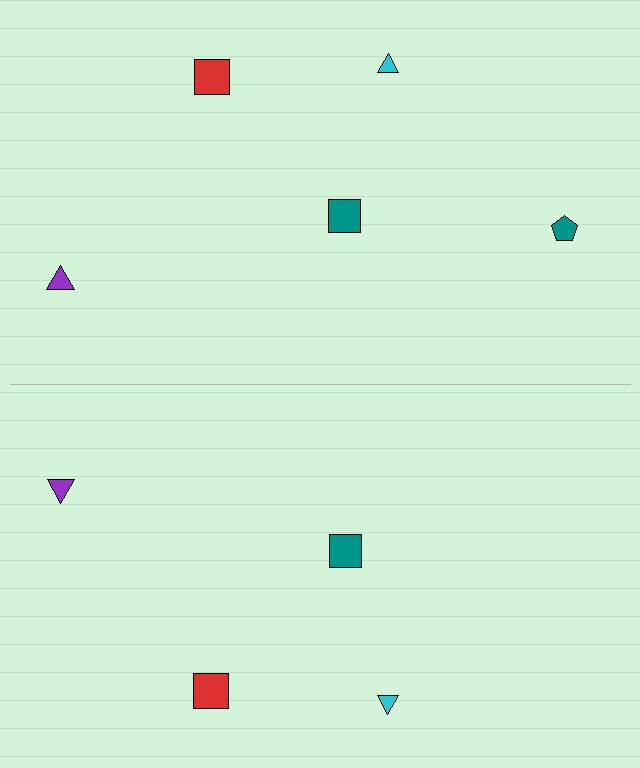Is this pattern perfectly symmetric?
No, the pattern is not perfectly symmetric. A teal pentagon is missing from the bottom side.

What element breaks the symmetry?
A teal pentagon is missing from the bottom side.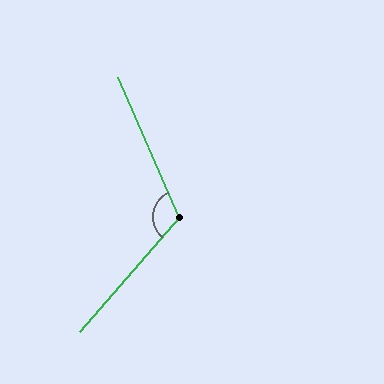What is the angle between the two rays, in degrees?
Approximately 115 degrees.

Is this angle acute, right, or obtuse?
It is obtuse.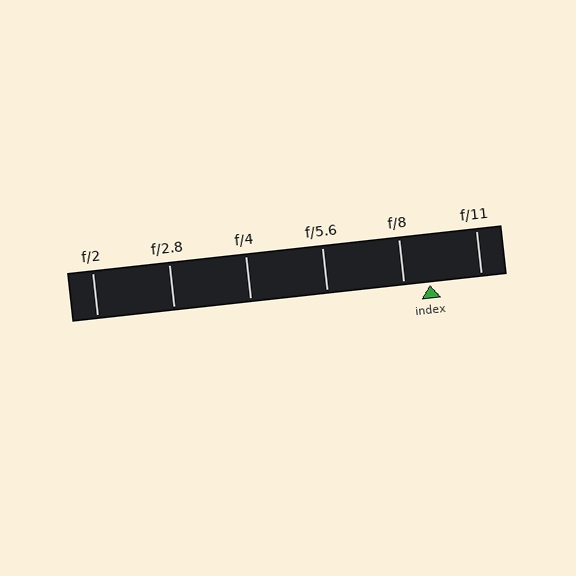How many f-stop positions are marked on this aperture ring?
There are 6 f-stop positions marked.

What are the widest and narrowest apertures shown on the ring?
The widest aperture shown is f/2 and the narrowest is f/11.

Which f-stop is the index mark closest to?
The index mark is closest to f/8.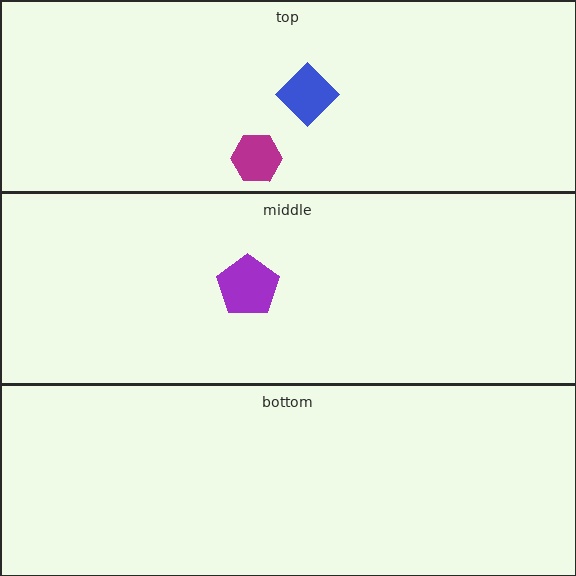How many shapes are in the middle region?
1.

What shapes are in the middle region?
The purple pentagon.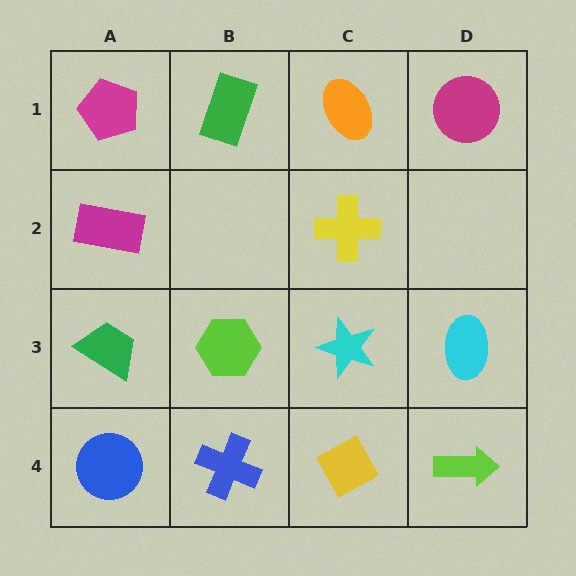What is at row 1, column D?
A magenta circle.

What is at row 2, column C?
A yellow cross.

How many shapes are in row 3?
4 shapes.